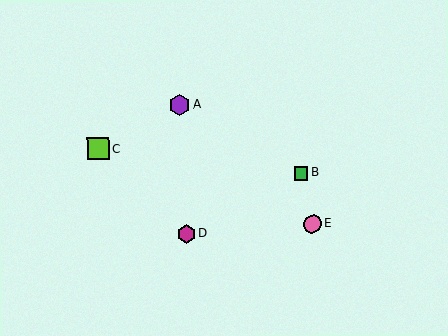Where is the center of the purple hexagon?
The center of the purple hexagon is at (180, 105).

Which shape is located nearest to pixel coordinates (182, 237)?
The magenta hexagon (labeled D) at (186, 234) is nearest to that location.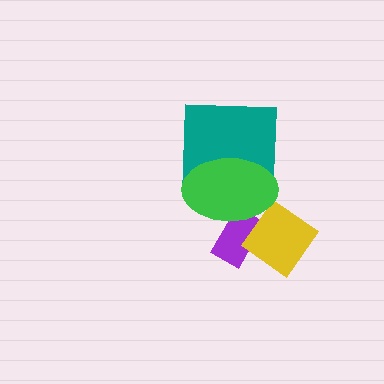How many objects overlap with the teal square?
1 object overlaps with the teal square.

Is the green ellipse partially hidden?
No, no other shape covers it.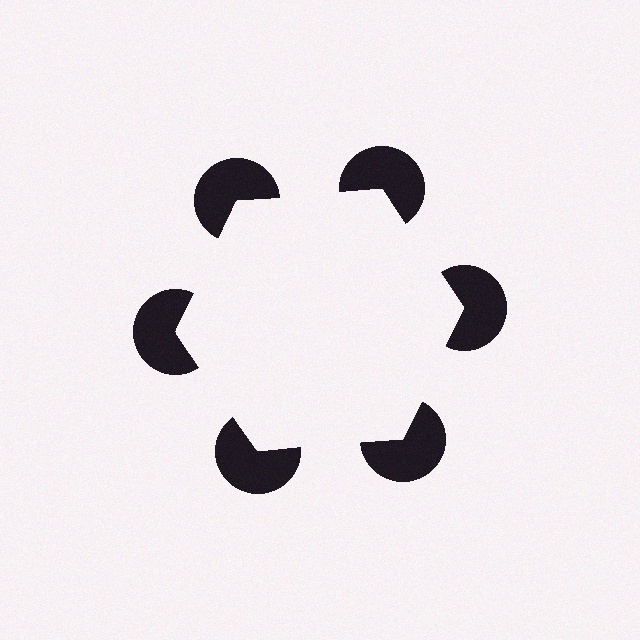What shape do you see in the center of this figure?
An illusory hexagon — its edges are inferred from the aligned wedge cuts in the pac-man discs, not physically drawn.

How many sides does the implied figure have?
6 sides.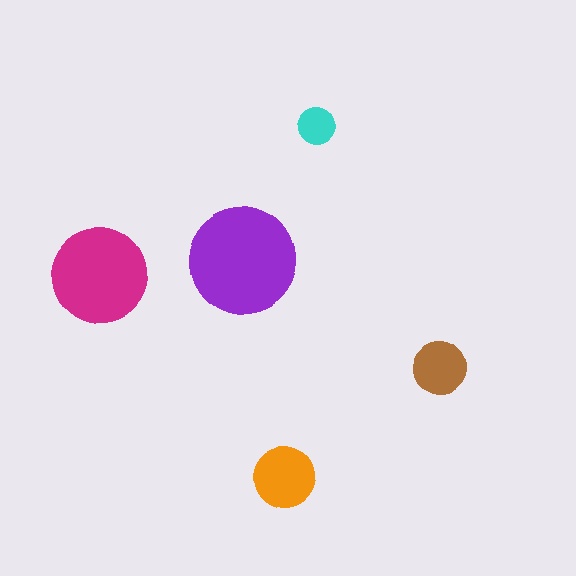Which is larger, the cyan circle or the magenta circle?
The magenta one.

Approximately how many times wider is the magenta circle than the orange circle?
About 1.5 times wider.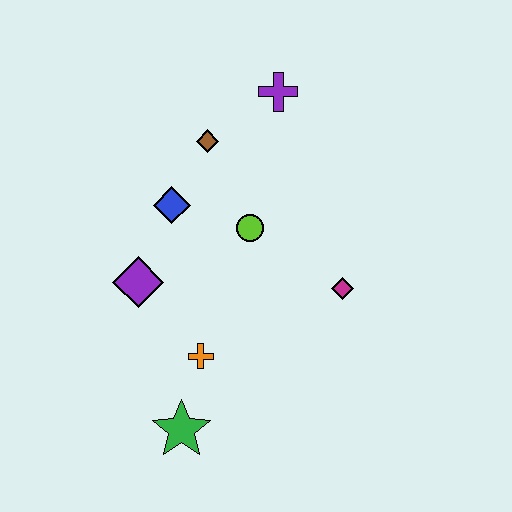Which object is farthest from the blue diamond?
The green star is farthest from the blue diamond.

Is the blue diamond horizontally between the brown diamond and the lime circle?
No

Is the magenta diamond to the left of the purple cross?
No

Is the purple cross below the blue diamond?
No